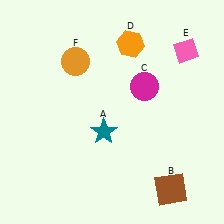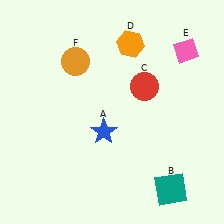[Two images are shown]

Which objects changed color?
A changed from teal to blue. B changed from brown to teal. C changed from magenta to red.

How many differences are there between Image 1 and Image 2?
There are 3 differences between the two images.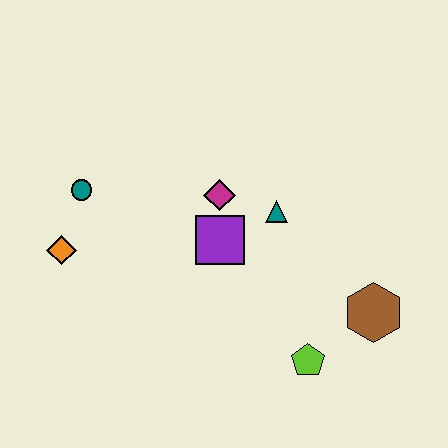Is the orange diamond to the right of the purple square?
No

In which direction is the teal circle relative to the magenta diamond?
The teal circle is to the left of the magenta diamond.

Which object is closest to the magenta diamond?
The purple square is closest to the magenta diamond.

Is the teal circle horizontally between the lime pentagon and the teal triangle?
No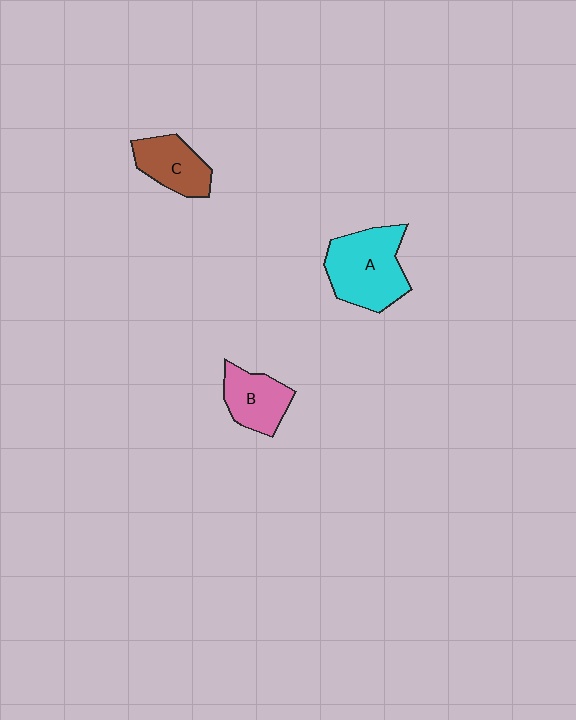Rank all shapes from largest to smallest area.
From largest to smallest: A (cyan), C (brown), B (pink).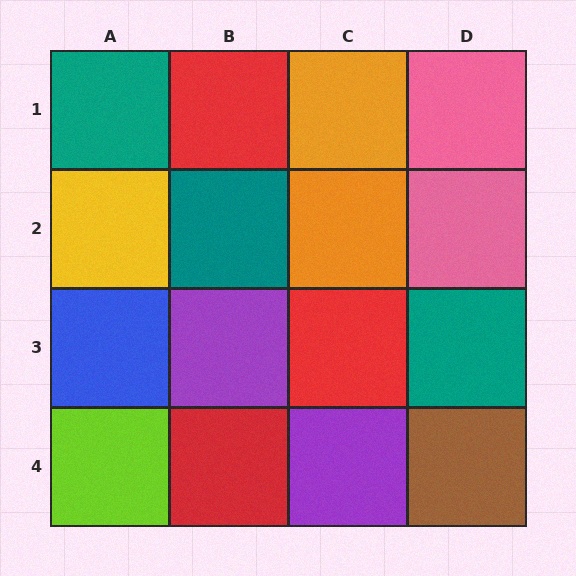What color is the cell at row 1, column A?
Teal.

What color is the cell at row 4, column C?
Purple.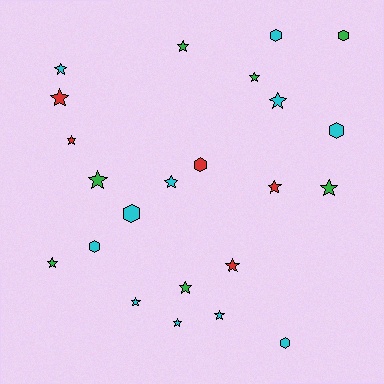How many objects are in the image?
There are 23 objects.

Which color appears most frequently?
Cyan, with 11 objects.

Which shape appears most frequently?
Star, with 16 objects.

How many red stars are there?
There are 4 red stars.